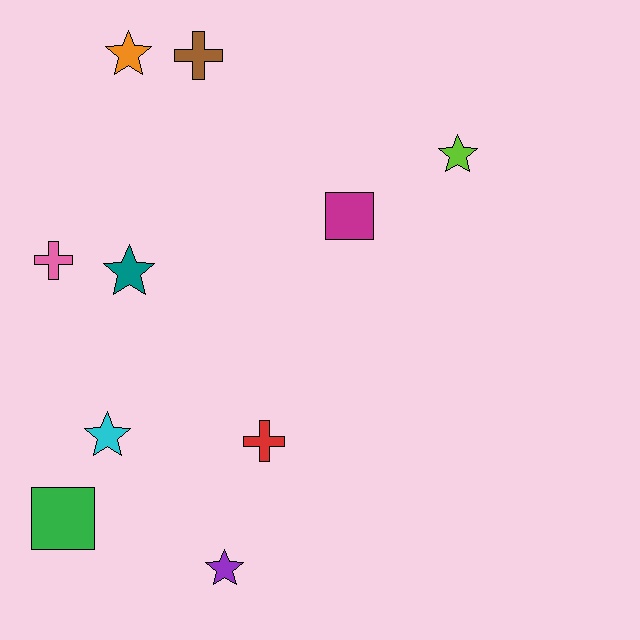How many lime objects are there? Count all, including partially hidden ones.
There is 1 lime object.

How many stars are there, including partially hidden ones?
There are 5 stars.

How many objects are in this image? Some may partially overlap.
There are 10 objects.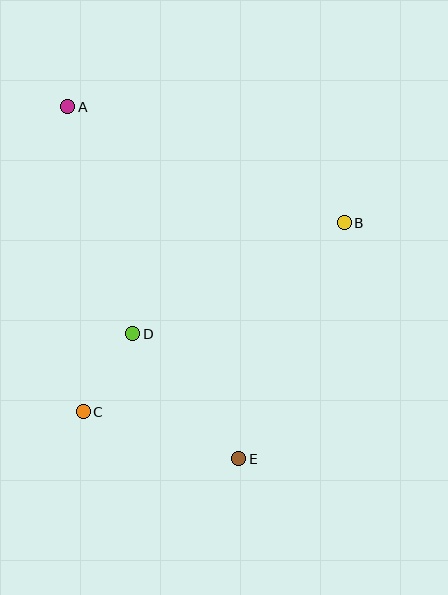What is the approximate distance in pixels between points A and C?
The distance between A and C is approximately 305 pixels.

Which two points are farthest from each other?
Points A and E are farthest from each other.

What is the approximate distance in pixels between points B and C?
The distance between B and C is approximately 322 pixels.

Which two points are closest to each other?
Points C and D are closest to each other.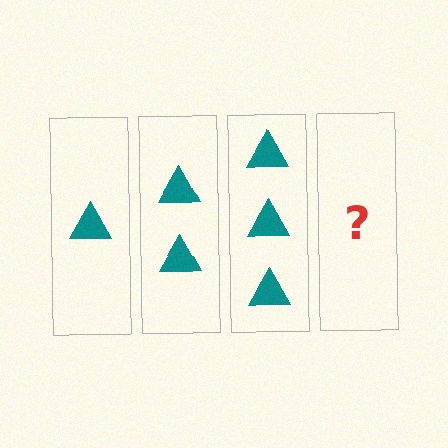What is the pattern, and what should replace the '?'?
The pattern is that each step adds one more triangle. The '?' should be 4 triangles.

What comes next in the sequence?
The next element should be 4 triangles.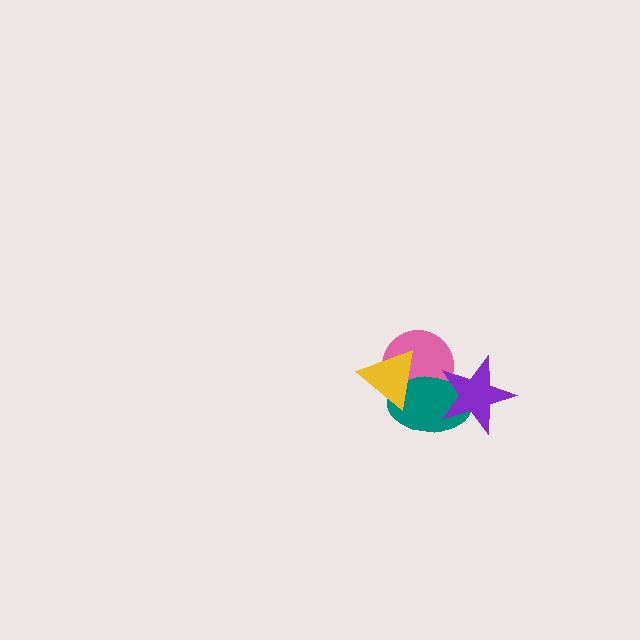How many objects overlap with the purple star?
2 objects overlap with the purple star.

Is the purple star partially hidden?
No, no other shape covers it.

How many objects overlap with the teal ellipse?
3 objects overlap with the teal ellipse.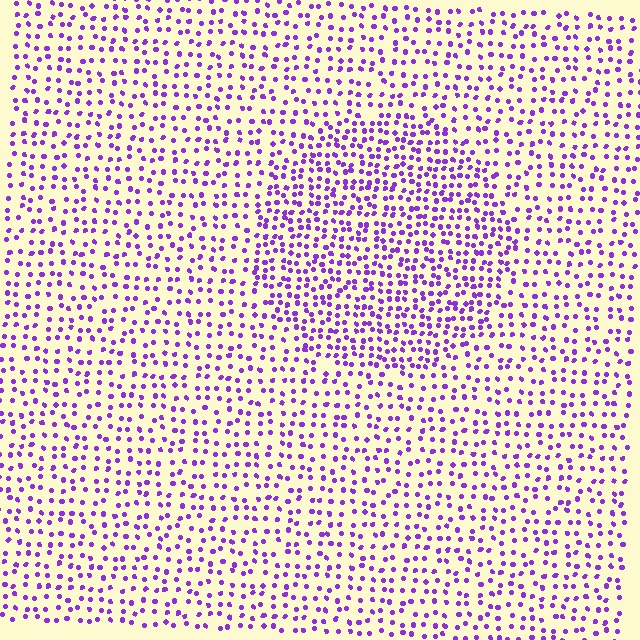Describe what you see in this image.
The image contains small purple elements arranged at two different densities. A circle-shaped region is visible where the elements are more densely packed than the surrounding area.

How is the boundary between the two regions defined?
The boundary is defined by a change in element density (approximately 1.7x ratio). All elements are the same color, size, and shape.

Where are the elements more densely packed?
The elements are more densely packed inside the circle boundary.